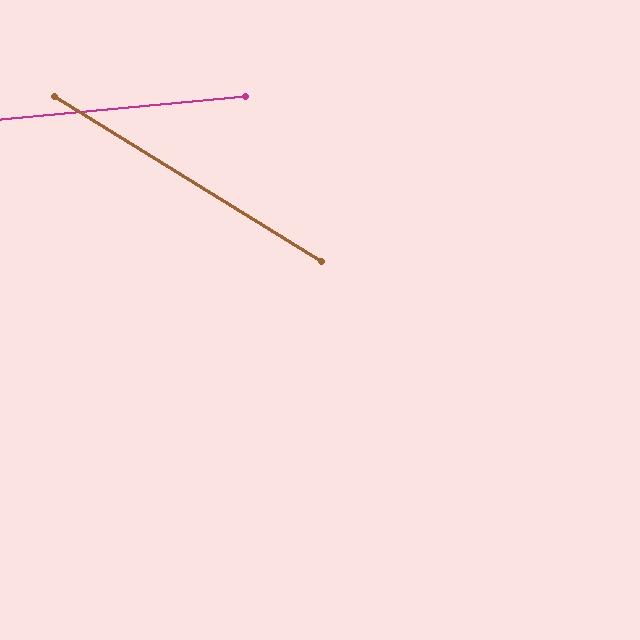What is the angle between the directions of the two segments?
Approximately 37 degrees.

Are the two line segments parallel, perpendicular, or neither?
Neither parallel nor perpendicular — they differ by about 37°.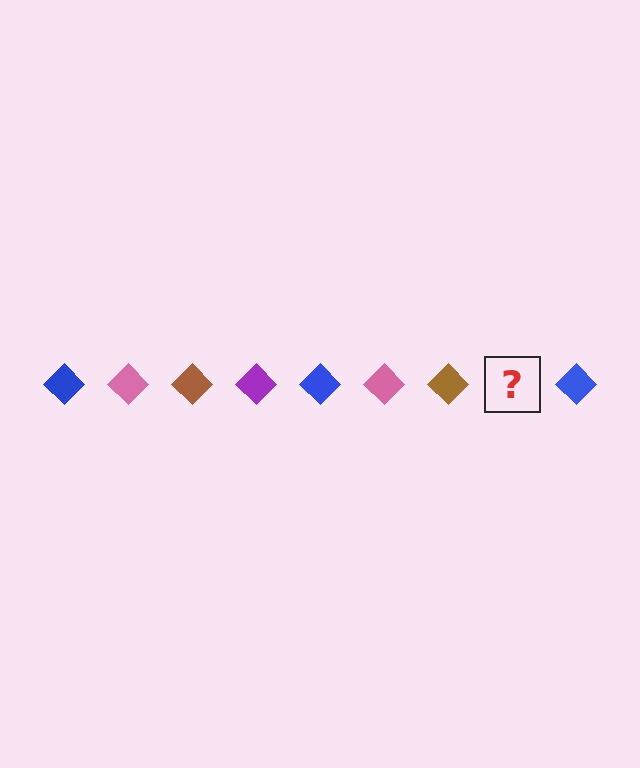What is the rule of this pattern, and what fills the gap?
The rule is that the pattern cycles through blue, pink, brown, purple diamonds. The gap should be filled with a purple diamond.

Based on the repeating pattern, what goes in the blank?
The blank should be a purple diamond.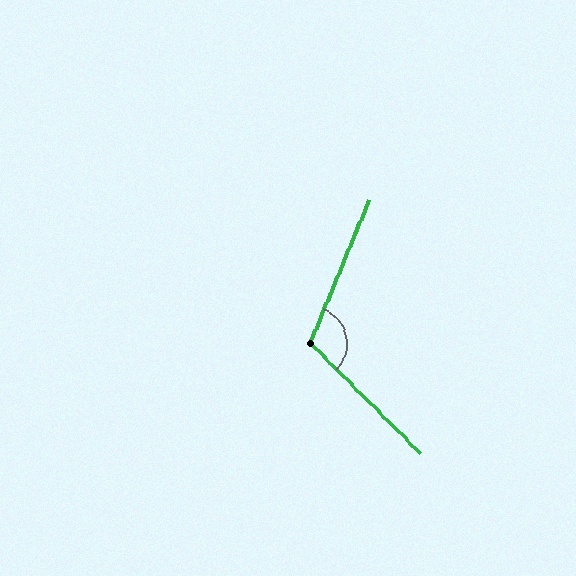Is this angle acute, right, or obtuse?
It is obtuse.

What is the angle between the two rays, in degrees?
Approximately 112 degrees.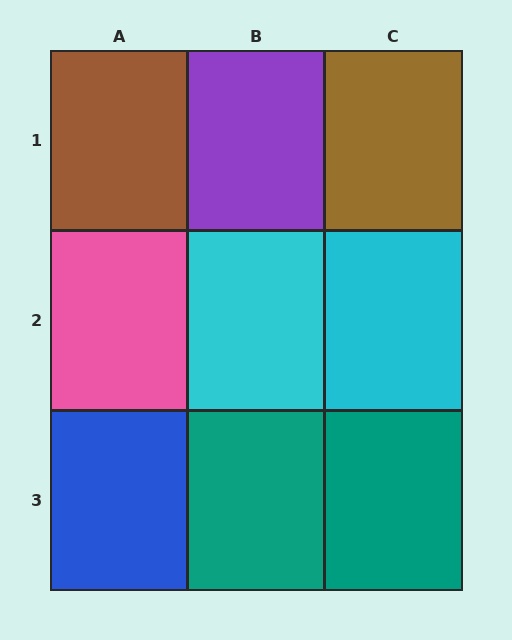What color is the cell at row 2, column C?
Cyan.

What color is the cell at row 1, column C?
Brown.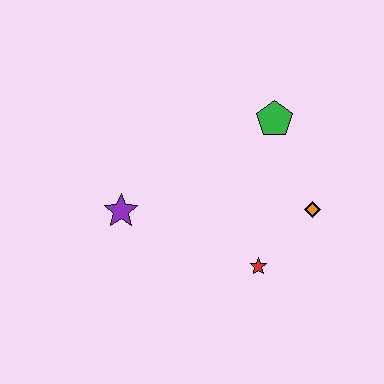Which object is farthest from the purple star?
The orange diamond is farthest from the purple star.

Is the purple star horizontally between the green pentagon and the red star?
No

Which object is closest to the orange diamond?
The red star is closest to the orange diamond.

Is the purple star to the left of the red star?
Yes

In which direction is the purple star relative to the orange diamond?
The purple star is to the left of the orange diamond.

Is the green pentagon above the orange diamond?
Yes